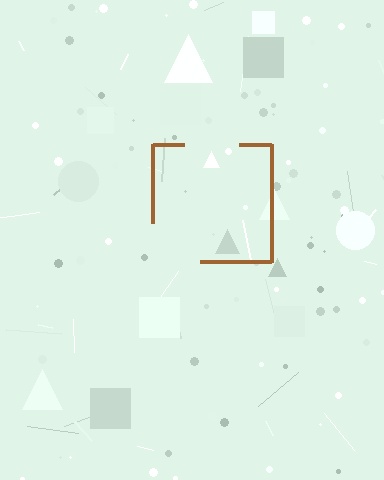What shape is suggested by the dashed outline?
The dashed outline suggests a square.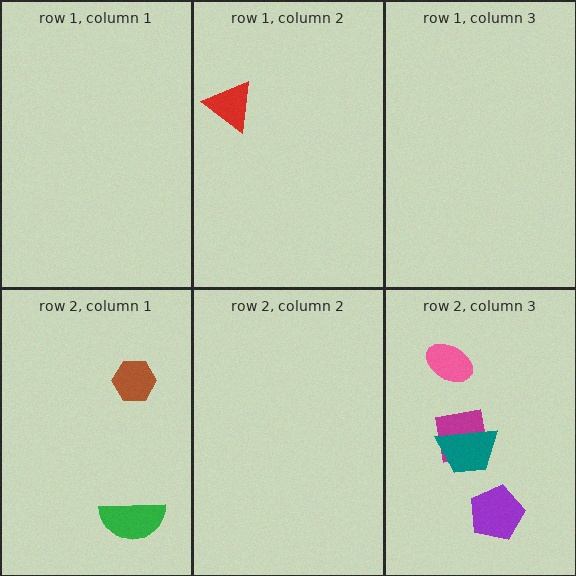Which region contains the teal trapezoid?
The row 2, column 3 region.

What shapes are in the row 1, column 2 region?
The red triangle.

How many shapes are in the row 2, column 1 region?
2.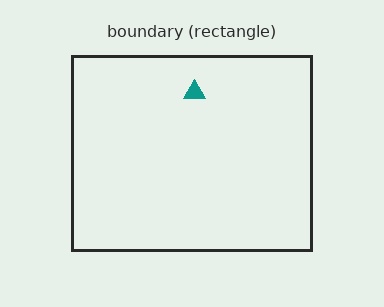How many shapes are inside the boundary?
1 inside, 0 outside.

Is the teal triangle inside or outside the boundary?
Inside.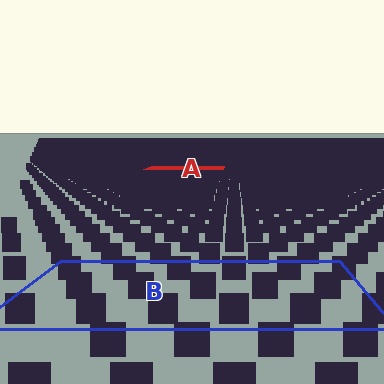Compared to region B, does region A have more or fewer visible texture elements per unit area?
Region A has more texture elements per unit area — they are packed more densely because it is farther away.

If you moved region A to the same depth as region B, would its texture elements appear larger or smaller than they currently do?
They would appear larger. At a closer depth, the same texture elements are projected at a bigger on-screen size.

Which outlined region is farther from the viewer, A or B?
Region A is farther from the viewer — the texture elements inside it appear smaller and more densely packed.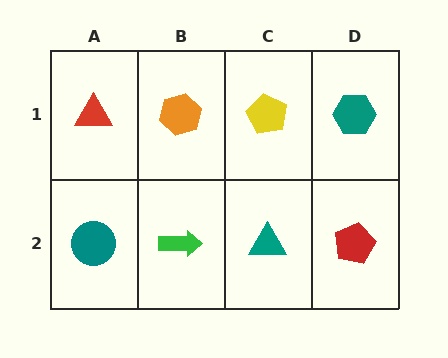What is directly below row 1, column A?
A teal circle.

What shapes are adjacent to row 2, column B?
An orange hexagon (row 1, column B), a teal circle (row 2, column A), a teal triangle (row 2, column C).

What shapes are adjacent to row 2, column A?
A red triangle (row 1, column A), a green arrow (row 2, column B).